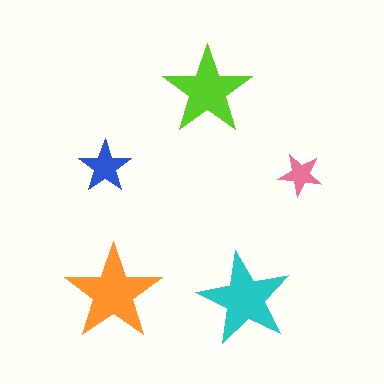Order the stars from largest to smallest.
the orange one, the cyan one, the lime one, the blue one, the pink one.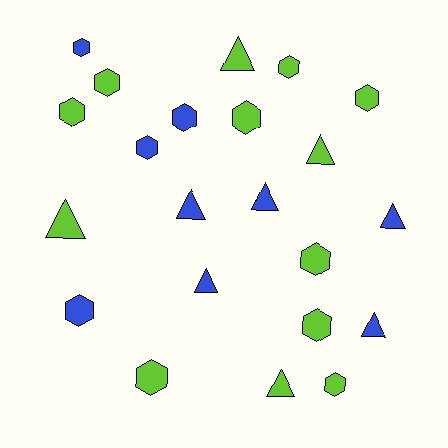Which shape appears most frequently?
Hexagon, with 13 objects.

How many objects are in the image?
There are 22 objects.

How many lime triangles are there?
There are 4 lime triangles.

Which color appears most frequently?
Lime, with 13 objects.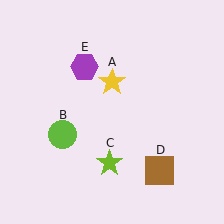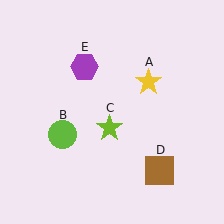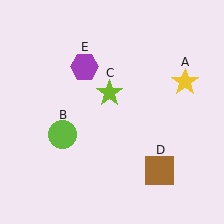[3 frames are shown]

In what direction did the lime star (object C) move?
The lime star (object C) moved up.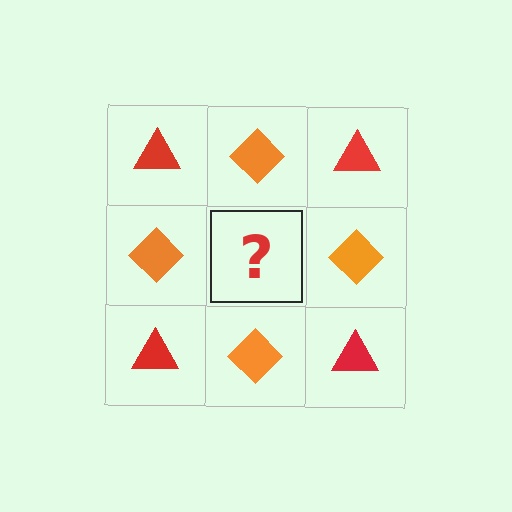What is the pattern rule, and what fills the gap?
The rule is that it alternates red triangle and orange diamond in a checkerboard pattern. The gap should be filled with a red triangle.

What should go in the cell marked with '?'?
The missing cell should contain a red triangle.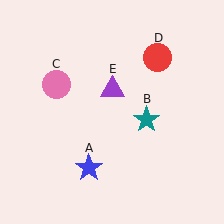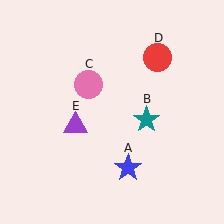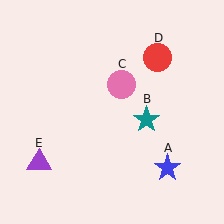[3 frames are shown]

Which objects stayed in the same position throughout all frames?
Teal star (object B) and red circle (object D) remained stationary.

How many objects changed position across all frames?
3 objects changed position: blue star (object A), pink circle (object C), purple triangle (object E).